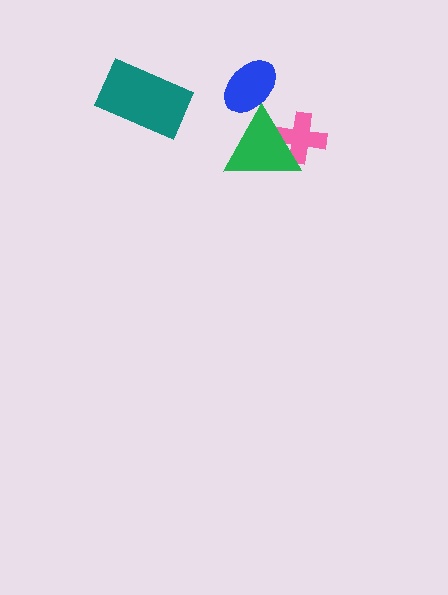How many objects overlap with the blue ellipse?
1 object overlaps with the blue ellipse.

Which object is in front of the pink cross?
The green triangle is in front of the pink cross.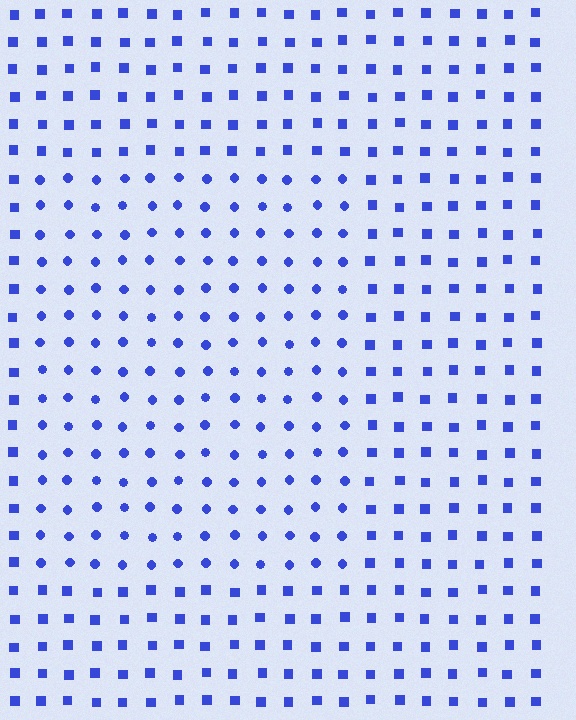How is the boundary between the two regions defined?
The boundary is defined by a change in element shape: circles inside vs. squares outside. All elements share the same color and spacing.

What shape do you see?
I see a rectangle.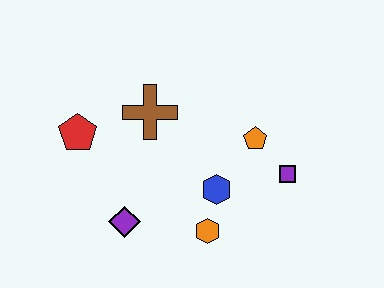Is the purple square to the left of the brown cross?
No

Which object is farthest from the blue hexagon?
The red pentagon is farthest from the blue hexagon.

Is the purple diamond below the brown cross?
Yes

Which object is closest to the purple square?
The orange pentagon is closest to the purple square.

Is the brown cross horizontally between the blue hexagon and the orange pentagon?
No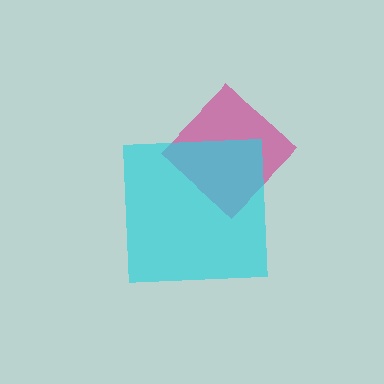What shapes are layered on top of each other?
The layered shapes are: a magenta diamond, a cyan square.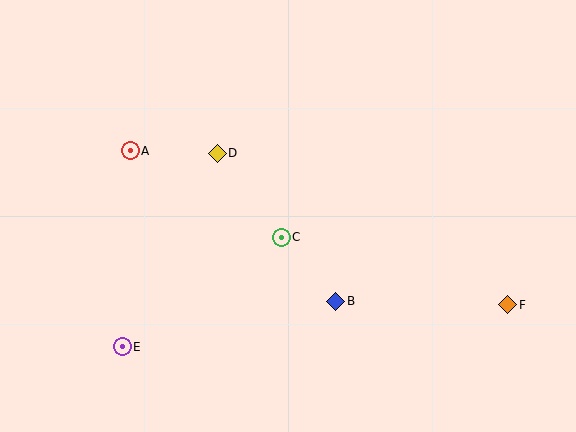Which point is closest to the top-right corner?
Point F is closest to the top-right corner.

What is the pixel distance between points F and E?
The distance between F and E is 387 pixels.